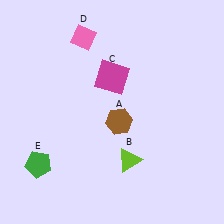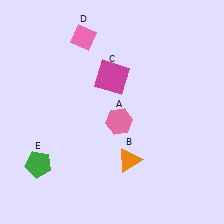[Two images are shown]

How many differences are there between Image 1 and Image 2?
There are 2 differences between the two images.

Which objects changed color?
A changed from brown to pink. B changed from lime to orange.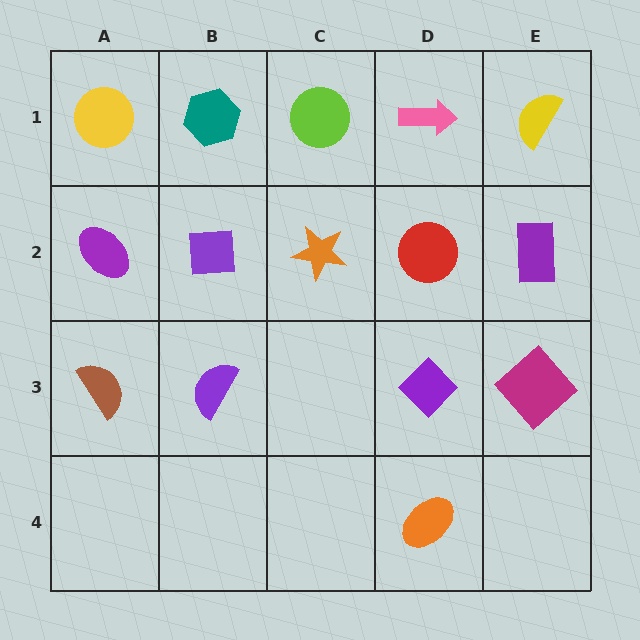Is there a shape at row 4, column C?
No, that cell is empty.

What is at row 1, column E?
A yellow semicircle.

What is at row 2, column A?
A purple ellipse.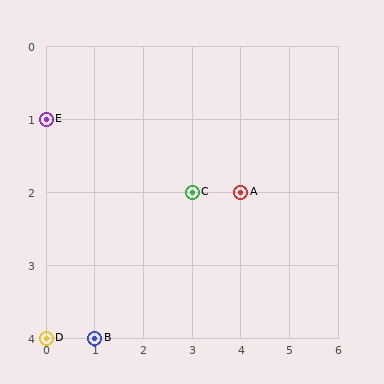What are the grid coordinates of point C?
Point C is at grid coordinates (3, 2).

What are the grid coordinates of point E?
Point E is at grid coordinates (0, 1).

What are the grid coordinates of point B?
Point B is at grid coordinates (1, 4).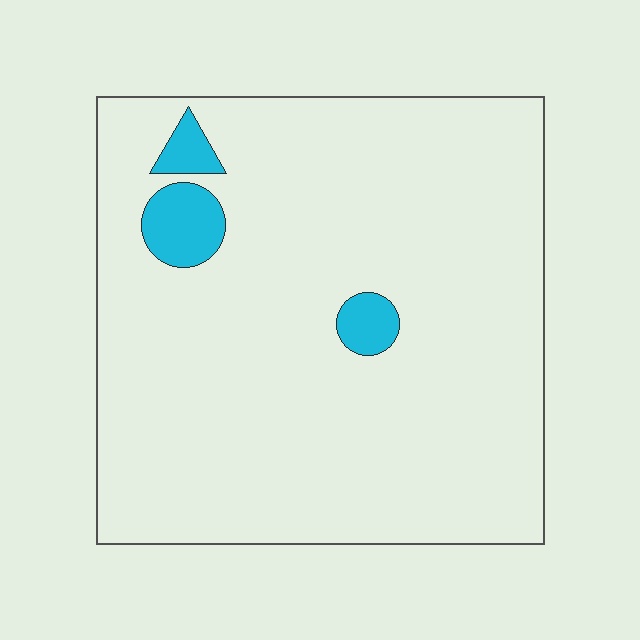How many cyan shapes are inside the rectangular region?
3.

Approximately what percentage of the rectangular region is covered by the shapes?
Approximately 5%.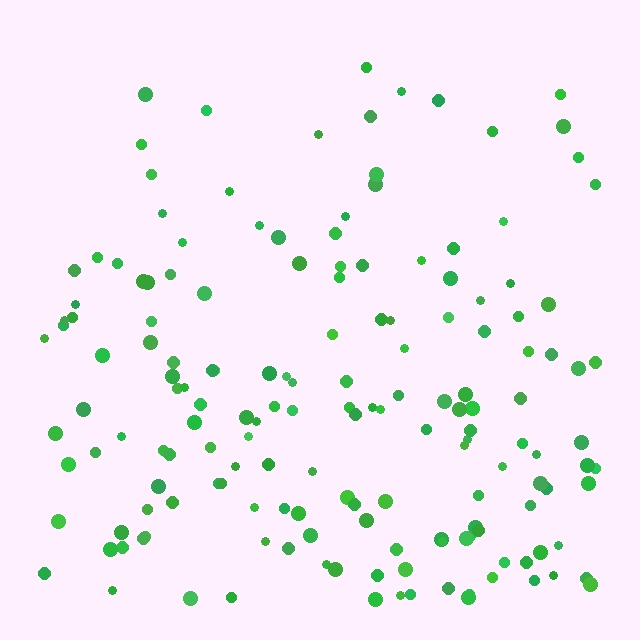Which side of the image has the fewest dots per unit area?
The top.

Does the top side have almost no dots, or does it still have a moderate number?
Still a moderate number, just noticeably fewer than the bottom.